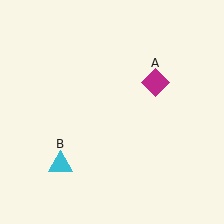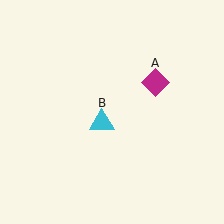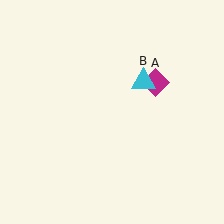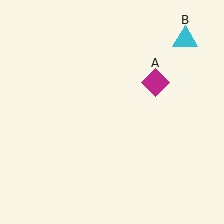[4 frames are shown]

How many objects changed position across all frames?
1 object changed position: cyan triangle (object B).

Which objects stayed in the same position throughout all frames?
Magenta diamond (object A) remained stationary.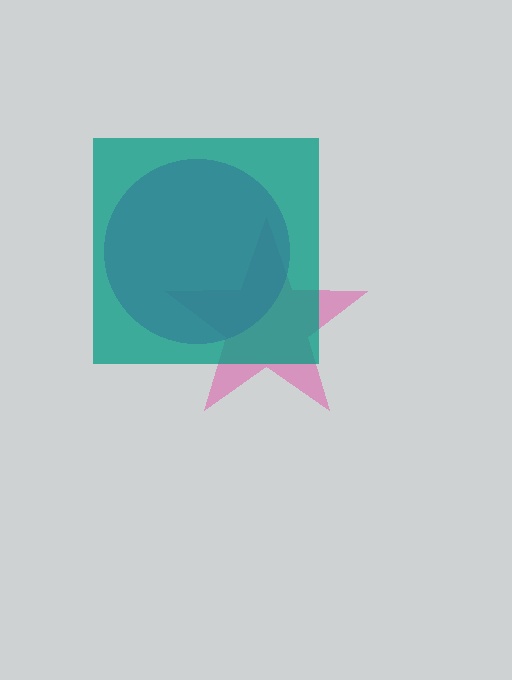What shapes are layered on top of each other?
The layered shapes are: a pink star, a purple circle, a teal square.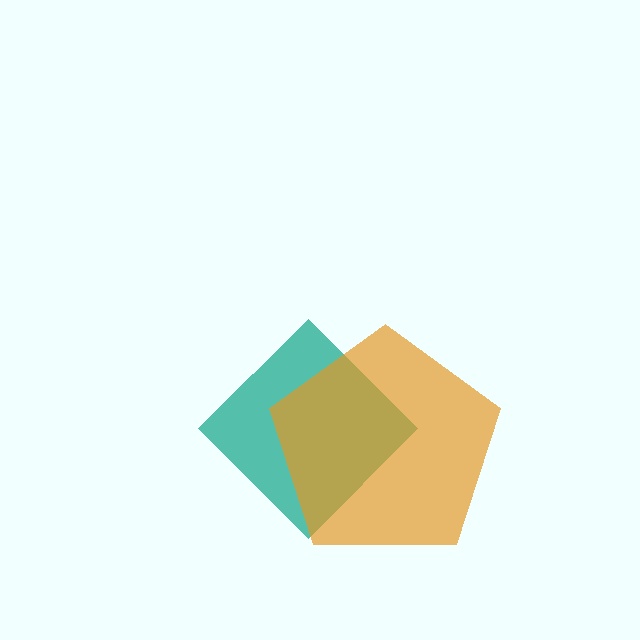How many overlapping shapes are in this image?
There are 2 overlapping shapes in the image.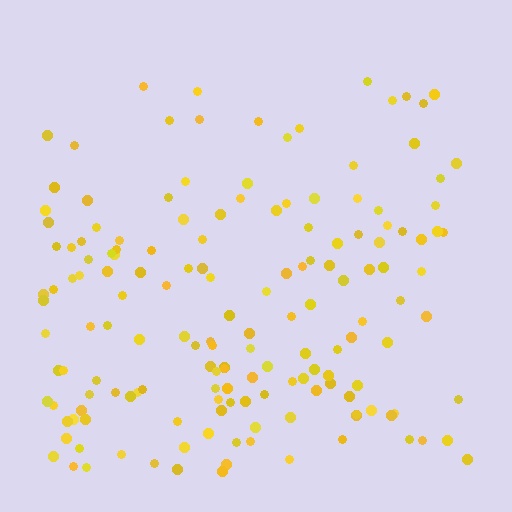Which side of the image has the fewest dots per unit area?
The top.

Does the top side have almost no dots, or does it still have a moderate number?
Still a moderate number, just noticeably fewer than the bottom.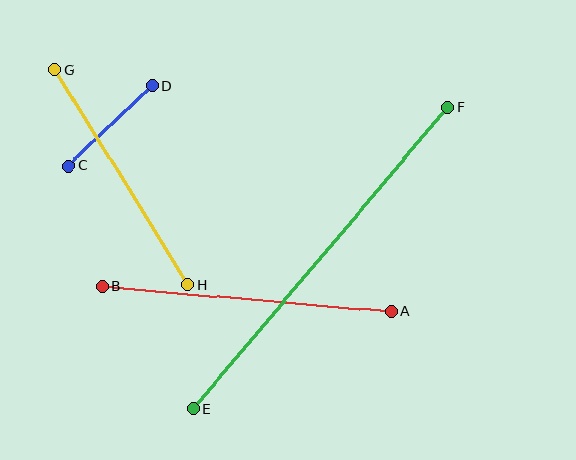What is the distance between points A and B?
The distance is approximately 289 pixels.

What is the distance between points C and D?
The distance is approximately 116 pixels.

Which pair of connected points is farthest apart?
Points E and F are farthest apart.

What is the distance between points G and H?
The distance is approximately 253 pixels.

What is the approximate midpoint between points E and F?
The midpoint is at approximately (321, 258) pixels.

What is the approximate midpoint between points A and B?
The midpoint is at approximately (247, 299) pixels.